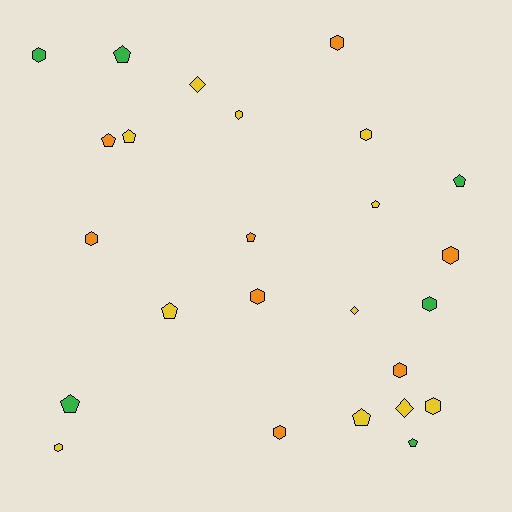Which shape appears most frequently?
Hexagon, with 12 objects.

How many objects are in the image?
There are 25 objects.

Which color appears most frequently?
Yellow, with 11 objects.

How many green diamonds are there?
There are no green diamonds.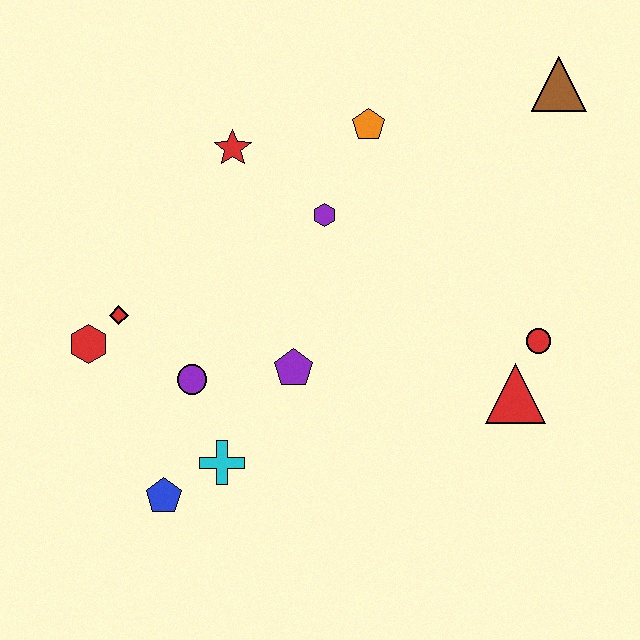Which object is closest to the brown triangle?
The orange pentagon is closest to the brown triangle.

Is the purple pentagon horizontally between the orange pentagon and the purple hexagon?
No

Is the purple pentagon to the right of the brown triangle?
No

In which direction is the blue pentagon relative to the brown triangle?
The blue pentagon is below the brown triangle.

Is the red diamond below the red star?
Yes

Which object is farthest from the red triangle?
The red hexagon is farthest from the red triangle.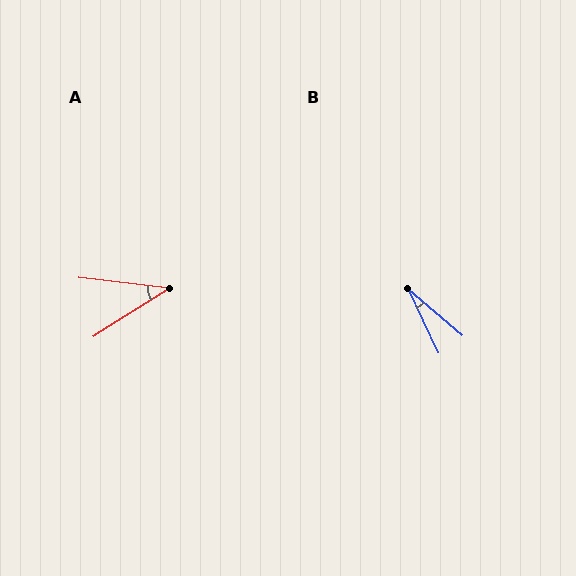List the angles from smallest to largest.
B (24°), A (39°).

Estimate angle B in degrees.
Approximately 24 degrees.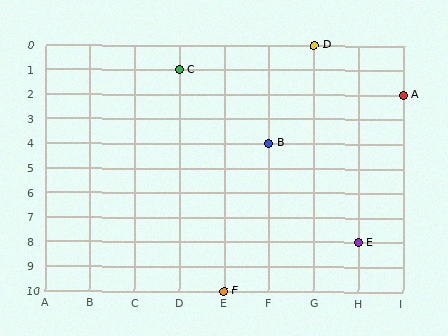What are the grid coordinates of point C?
Point C is at grid coordinates (D, 1).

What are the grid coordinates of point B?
Point B is at grid coordinates (F, 4).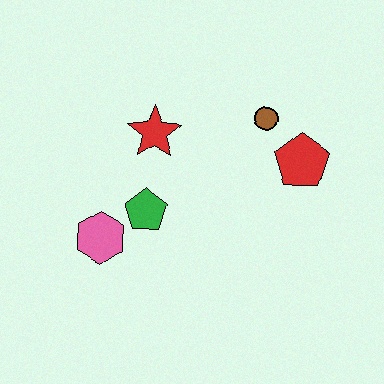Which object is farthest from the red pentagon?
The pink hexagon is farthest from the red pentagon.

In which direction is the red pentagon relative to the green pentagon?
The red pentagon is to the right of the green pentagon.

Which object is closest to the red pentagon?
The brown circle is closest to the red pentagon.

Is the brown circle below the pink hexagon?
No